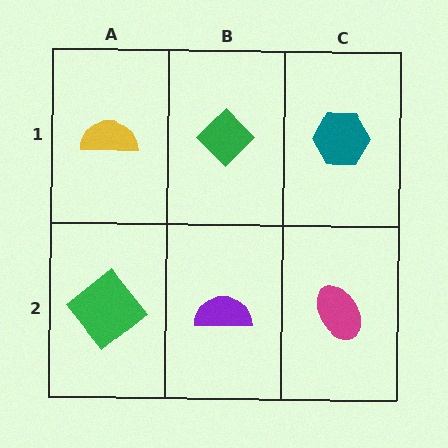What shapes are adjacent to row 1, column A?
A green diamond (row 2, column A), a green diamond (row 1, column B).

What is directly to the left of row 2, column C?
A purple semicircle.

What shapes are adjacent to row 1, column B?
A purple semicircle (row 2, column B), a yellow semicircle (row 1, column A), a teal hexagon (row 1, column C).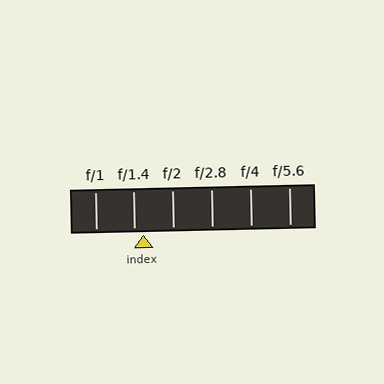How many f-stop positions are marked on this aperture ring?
There are 6 f-stop positions marked.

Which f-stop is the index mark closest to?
The index mark is closest to f/1.4.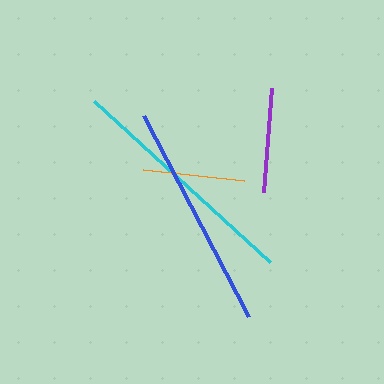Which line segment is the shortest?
The orange line is the shortest at approximately 102 pixels.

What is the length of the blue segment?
The blue segment is approximately 226 pixels long.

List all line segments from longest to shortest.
From longest to shortest: cyan, blue, purple, orange.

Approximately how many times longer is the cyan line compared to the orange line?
The cyan line is approximately 2.3 times the length of the orange line.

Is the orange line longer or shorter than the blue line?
The blue line is longer than the orange line.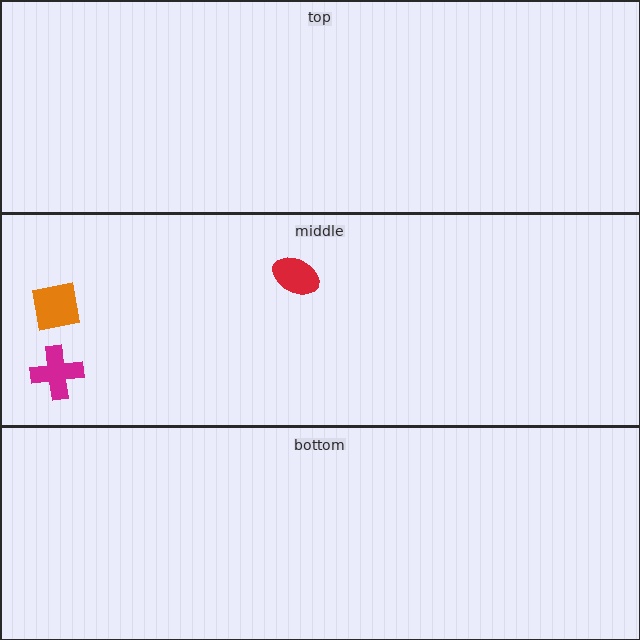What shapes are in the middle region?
The red ellipse, the orange square, the magenta cross.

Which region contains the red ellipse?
The middle region.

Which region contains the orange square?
The middle region.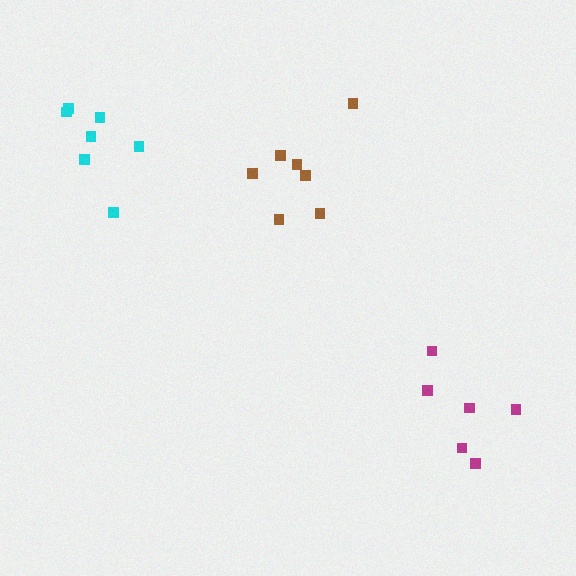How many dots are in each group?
Group 1: 6 dots, Group 2: 7 dots, Group 3: 7 dots (20 total).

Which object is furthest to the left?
The cyan cluster is leftmost.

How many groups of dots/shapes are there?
There are 3 groups.